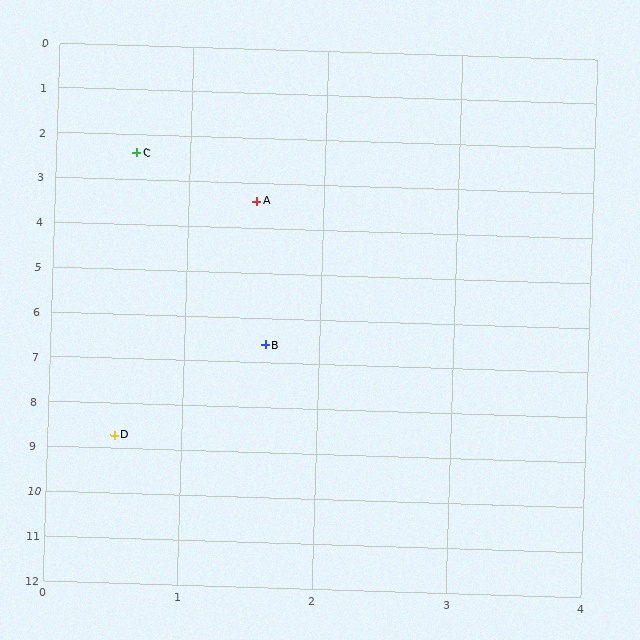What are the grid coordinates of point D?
Point D is at approximately (0.5, 8.7).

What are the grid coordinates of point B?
Point B is at approximately (1.6, 6.6).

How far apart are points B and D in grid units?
Points B and D are about 2.4 grid units apart.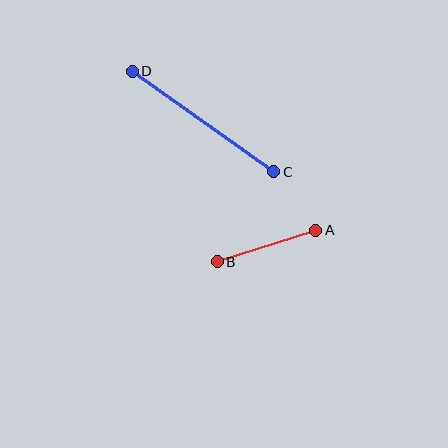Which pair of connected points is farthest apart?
Points C and D are farthest apart.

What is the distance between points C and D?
The distance is approximately 174 pixels.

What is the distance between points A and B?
The distance is approximately 103 pixels.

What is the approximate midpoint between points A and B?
The midpoint is at approximately (266, 246) pixels.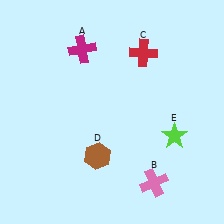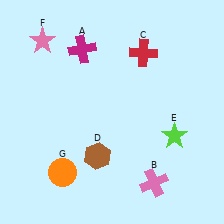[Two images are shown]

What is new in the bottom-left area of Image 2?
An orange circle (G) was added in the bottom-left area of Image 2.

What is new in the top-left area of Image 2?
A pink star (F) was added in the top-left area of Image 2.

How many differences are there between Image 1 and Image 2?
There are 2 differences between the two images.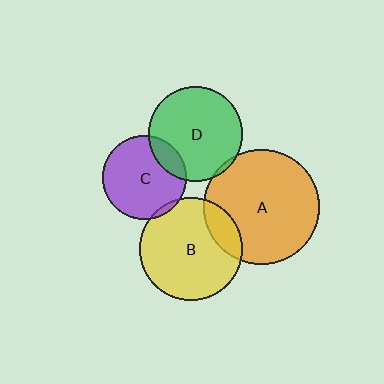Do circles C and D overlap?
Yes.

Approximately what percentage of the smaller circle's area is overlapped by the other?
Approximately 15%.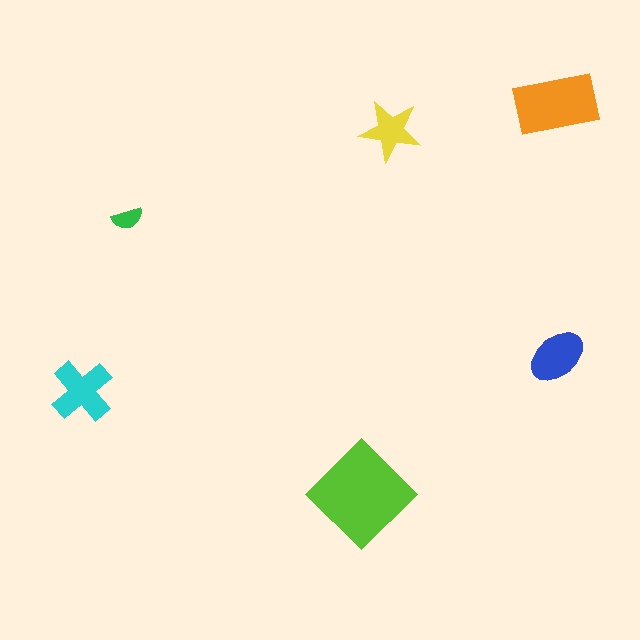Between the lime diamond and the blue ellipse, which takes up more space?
The lime diamond.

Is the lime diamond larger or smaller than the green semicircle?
Larger.